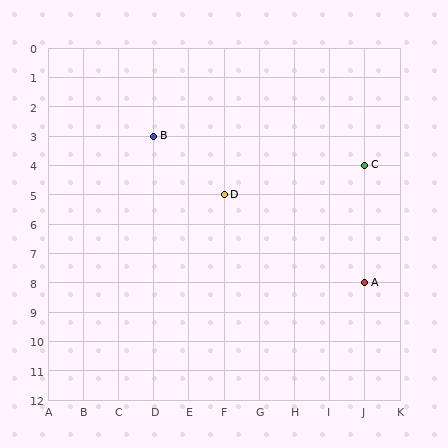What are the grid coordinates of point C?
Point C is at grid coordinates (J, 4).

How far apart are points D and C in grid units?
Points D and C are 4 columns and 1 row apart (about 4.1 grid units diagonally).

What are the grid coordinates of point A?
Point A is at grid coordinates (J, 8).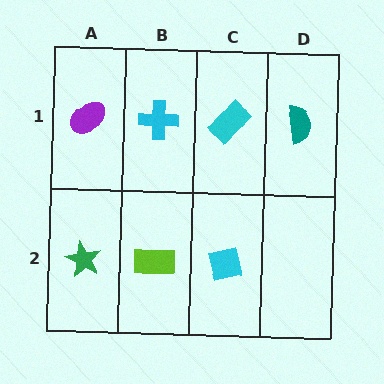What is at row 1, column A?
A purple ellipse.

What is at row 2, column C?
A cyan square.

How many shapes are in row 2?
3 shapes.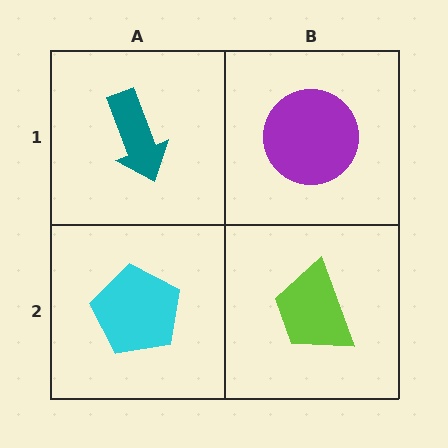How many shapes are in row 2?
2 shapes.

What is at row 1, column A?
A teal arrow.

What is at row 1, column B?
A purple circle.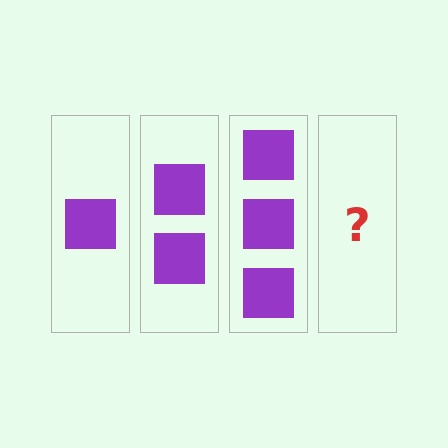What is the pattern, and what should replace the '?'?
The pattern is that each step adds one more square. The '?' should be 4 squares.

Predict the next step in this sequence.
The next step is 4 squares.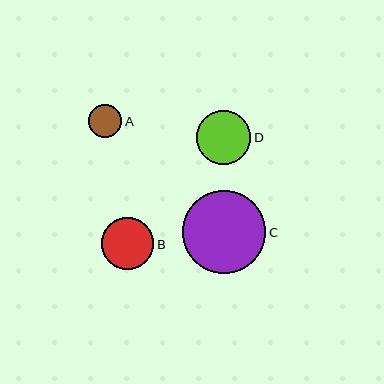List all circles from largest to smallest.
From largest to smallest: C, D, B, A.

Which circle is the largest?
Circle C is the largest with a size of approximately 84 pixels.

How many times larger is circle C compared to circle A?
Circle C is approximately 2.5 times the size of circle A.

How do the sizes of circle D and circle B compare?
Circle D and circle B are approximately the same size.